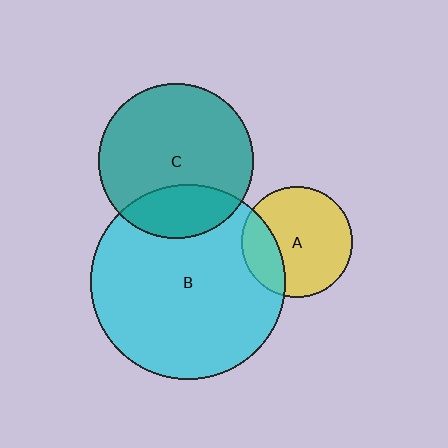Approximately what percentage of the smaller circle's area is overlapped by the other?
Approximately 25%.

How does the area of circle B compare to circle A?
Approximately 3.1 times.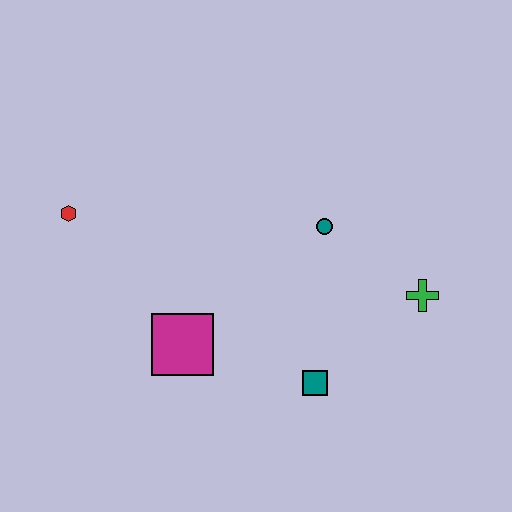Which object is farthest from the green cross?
The red hexagon is farthest from the green cross.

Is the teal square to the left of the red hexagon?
No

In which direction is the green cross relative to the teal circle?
The green cross is to the right of the teal circle.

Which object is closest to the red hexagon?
The magenta square is closest to the red hexagon.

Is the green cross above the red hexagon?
No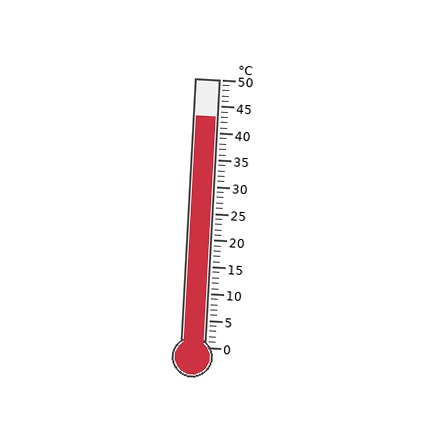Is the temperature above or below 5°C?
The temperature is above 5°C.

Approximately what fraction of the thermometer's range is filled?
The thermometer is filled to approximately 85% of its range.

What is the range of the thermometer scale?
The thermometer scale ranges from 0°C to 50°C.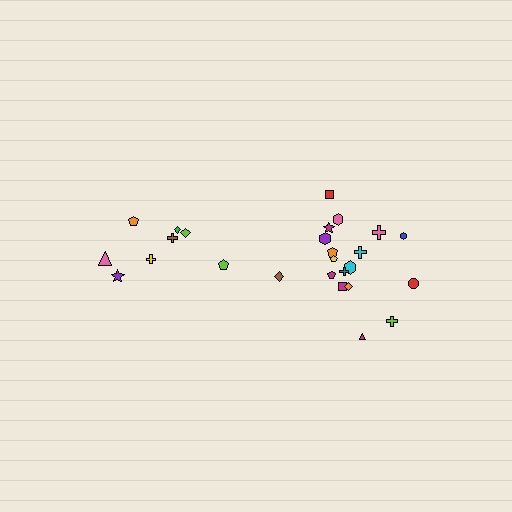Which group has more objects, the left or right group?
The right group.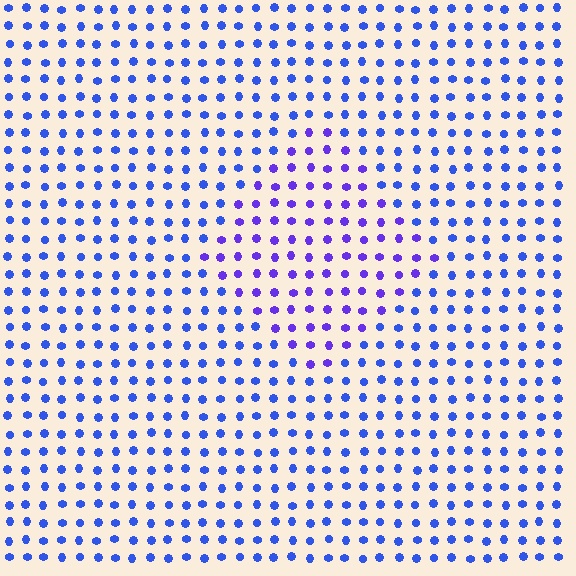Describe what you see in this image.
The image is filled with small blue elements in a uniform arrangement. A diamond-shaped region is visible where the elements are tinted to a slightly different hue, forming a subtle color boundary.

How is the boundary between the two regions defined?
The boundary is defined purely by a slight shift in hue (about 30 degrees). Spacing, size, and orientation are identical on both sides.